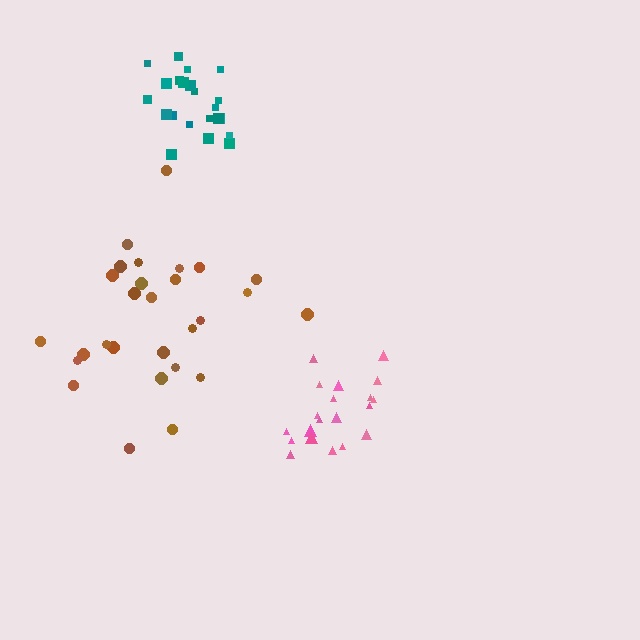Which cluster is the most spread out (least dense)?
Brown.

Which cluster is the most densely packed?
Teal.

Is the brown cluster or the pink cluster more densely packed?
Pink.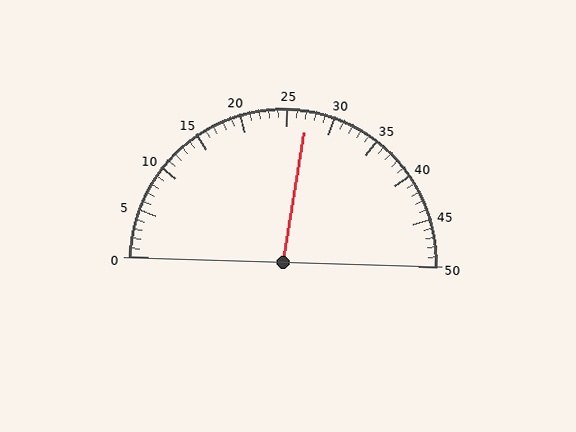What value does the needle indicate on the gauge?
The needle indicates approximately 27.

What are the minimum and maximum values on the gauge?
The gauge ranges from 0 to 50.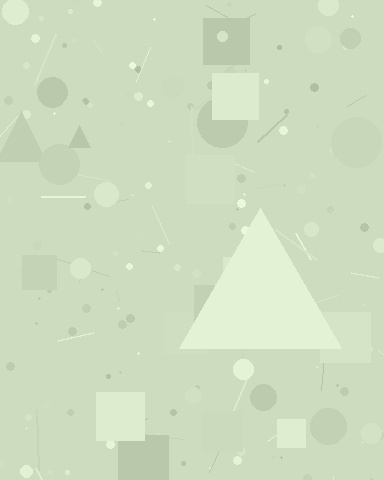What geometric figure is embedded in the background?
A triangle is embedded in the background.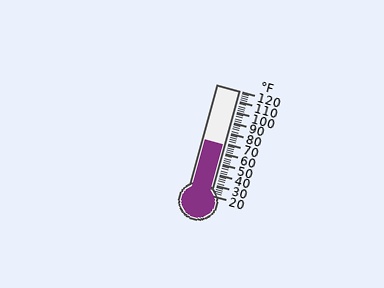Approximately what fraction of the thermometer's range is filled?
The thermometer is filled to approximately 50% of its range.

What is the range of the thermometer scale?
The thermometer scale ranges from 20°F to 120°F.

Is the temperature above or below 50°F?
The temperature is above 50°F.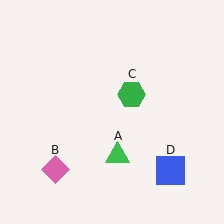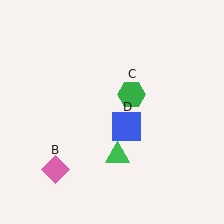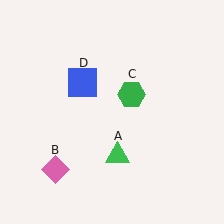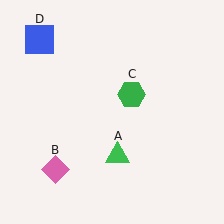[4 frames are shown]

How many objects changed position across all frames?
1 object changed position: blue square (object D).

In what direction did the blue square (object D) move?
The blue square (object D) moved up and to the left.